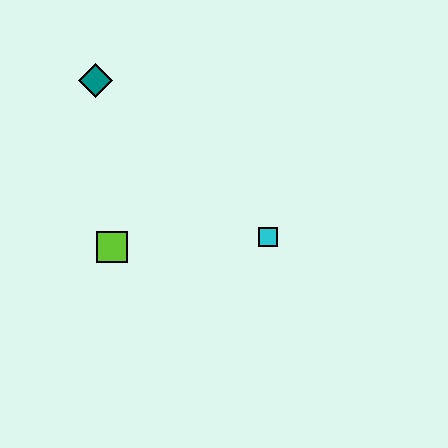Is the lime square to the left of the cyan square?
Yes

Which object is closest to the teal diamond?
The lime square is closest to the teal diamond.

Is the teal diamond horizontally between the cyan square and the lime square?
No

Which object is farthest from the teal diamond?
The cyan square is farthest from the teal diamond.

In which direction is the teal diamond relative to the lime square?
The teal diamond is above the lime square.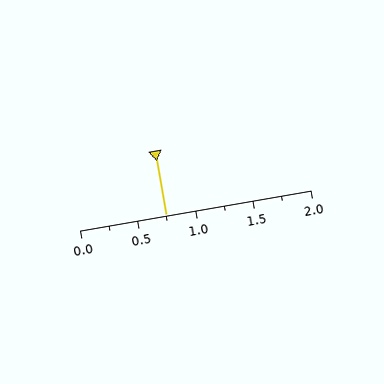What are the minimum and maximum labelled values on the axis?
The axis runs from 0.0 to 2.0.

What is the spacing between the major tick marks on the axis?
The major ticks are spaced 0.5 apart.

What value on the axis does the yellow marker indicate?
The marker indicates approximately 0.75.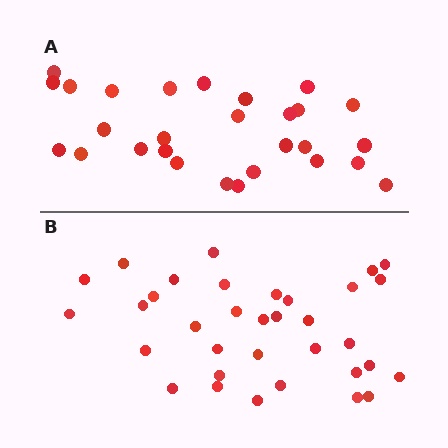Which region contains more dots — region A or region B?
Region B (the bottom region) has more dots.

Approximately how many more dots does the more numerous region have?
Region B has about 6 more dots than region A.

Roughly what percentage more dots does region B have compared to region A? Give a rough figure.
About 20% more.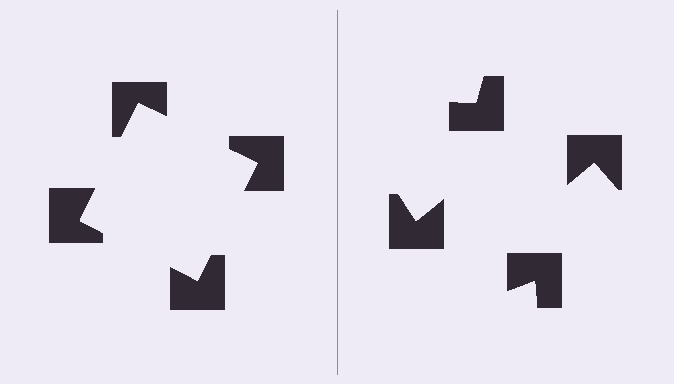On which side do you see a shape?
An illusory square appears on the left side. On the right side the wedge cuts are rotated, so no coherent shape forms.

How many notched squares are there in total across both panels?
8 — 4 on each side.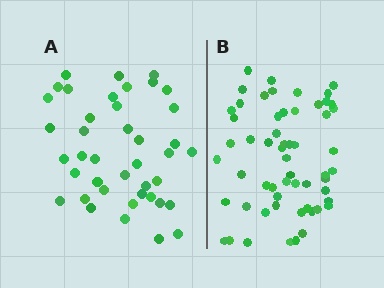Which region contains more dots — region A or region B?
Region B (the right region) has more dots.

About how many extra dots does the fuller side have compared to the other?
Region B has approximately 15 more dots than region A.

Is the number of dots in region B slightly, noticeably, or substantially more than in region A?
Region B has noticeably more, but not dramatically so. The ratio is roughly 1.4 to 1.